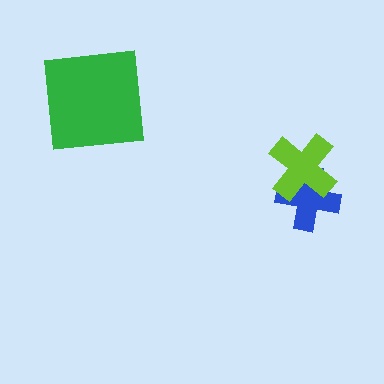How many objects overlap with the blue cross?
1 object overlaps with the blue cross.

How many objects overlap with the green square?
0 objects overlap with the green square.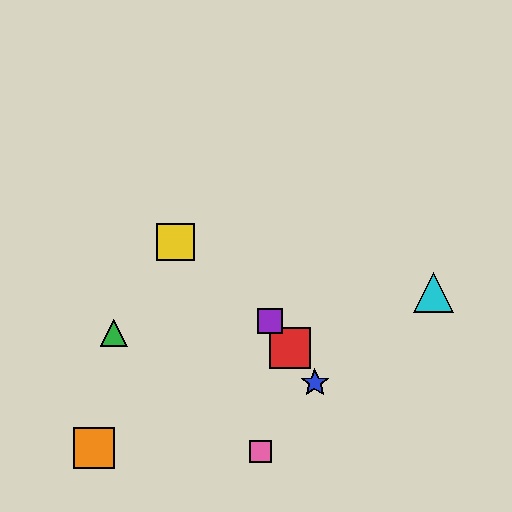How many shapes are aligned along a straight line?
3 shapes (the red square, the blue star, the purple square) are aligned along a straight line.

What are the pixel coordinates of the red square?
The red square is at (290, 348).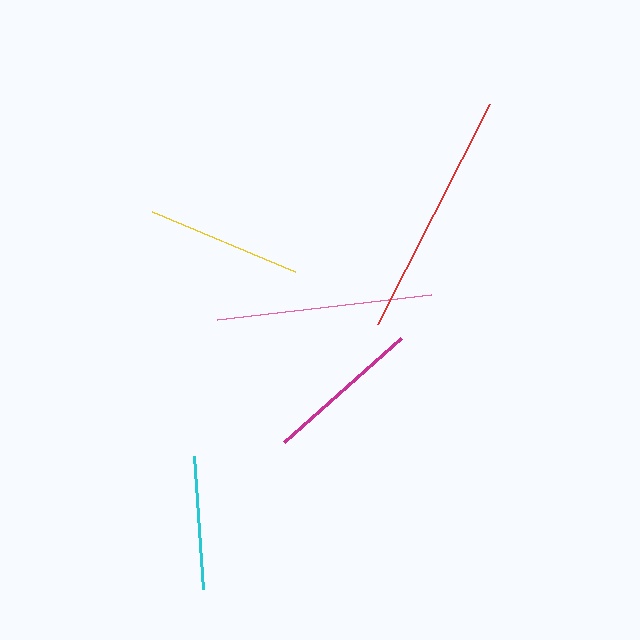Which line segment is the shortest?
The cyan line is the shortest at approximately 134 pixels.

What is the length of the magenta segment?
The magenta segment is approximately 156 pixels long.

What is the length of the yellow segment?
The yellow segment is approximately 154 pixels long.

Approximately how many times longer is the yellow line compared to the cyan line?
The yellow line is approximately 1.2 times the length of the cyan line.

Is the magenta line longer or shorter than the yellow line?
The magenta line is longer than the yellow line.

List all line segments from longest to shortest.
From longest to shortest: red, pink, magenta, yellow, cyan.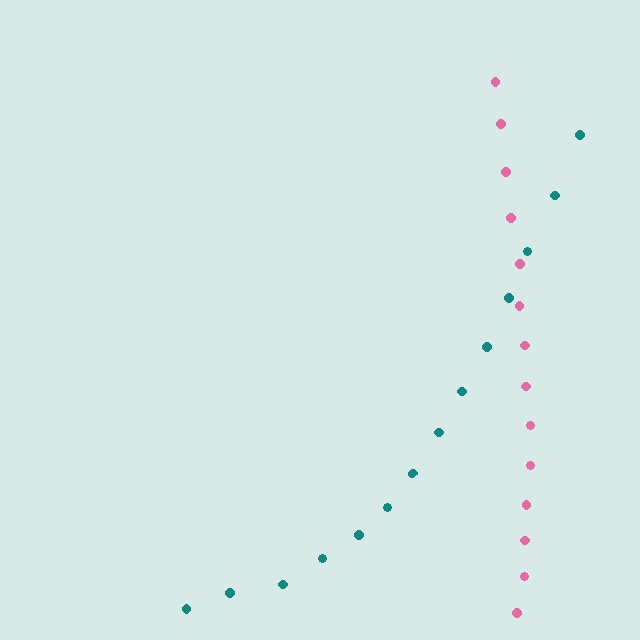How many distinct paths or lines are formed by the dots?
There are 2 distinct paths.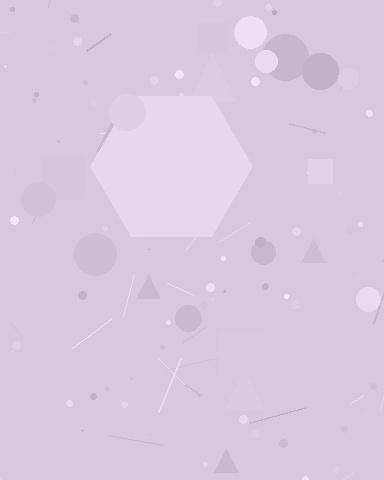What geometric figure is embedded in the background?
A hexagon is embedded in the background.